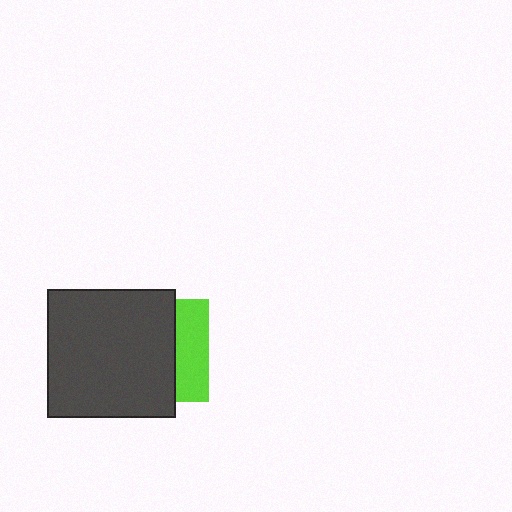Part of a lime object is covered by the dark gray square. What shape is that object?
It is a square.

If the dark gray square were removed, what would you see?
You would see the complete lime square.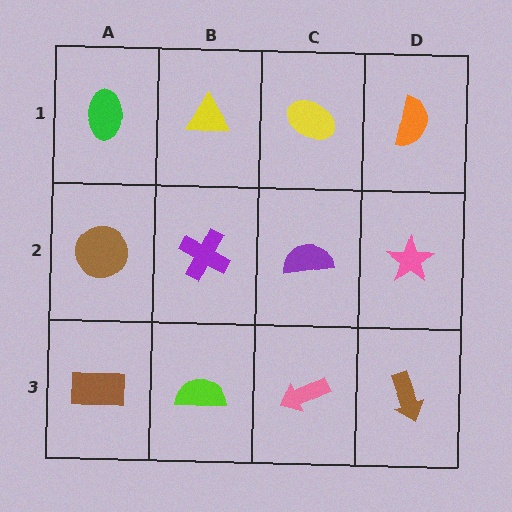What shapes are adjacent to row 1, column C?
A purple semicircle (row 2, column C), a yellow triangle (row 1, column B), an orange semicircle (row 1, column D).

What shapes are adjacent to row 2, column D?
An orange semicircle (row 1, column D), a brown arrow (row 3, column D), a purple semicircle (row 2, column C).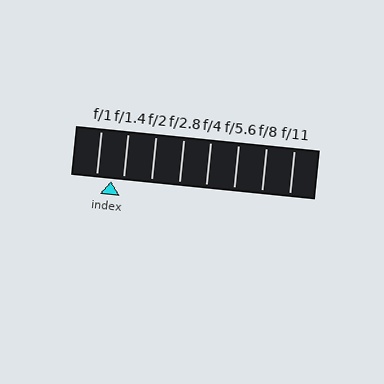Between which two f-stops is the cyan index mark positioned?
The index mark is between f/1 and f/1.4.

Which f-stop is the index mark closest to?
The index mark is closest to f/1.4.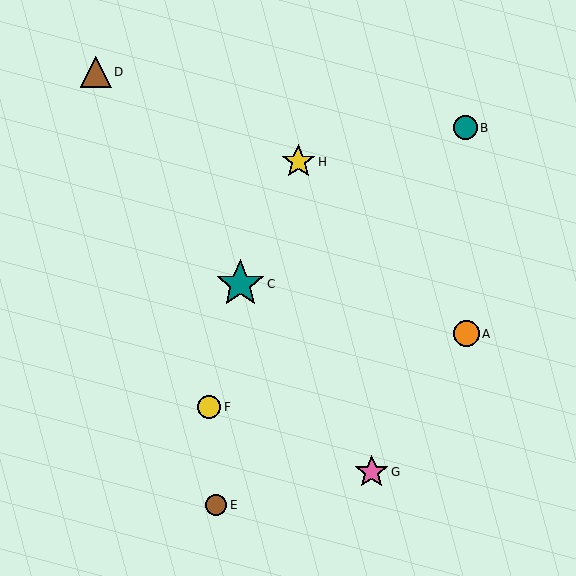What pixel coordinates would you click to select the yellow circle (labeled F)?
Click at (209, 407) to select the yellow circle F.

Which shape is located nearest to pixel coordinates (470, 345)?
The orange circle (labeled A) at (466, 334) is nearest to that location.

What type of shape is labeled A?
Shape A is an orange circle.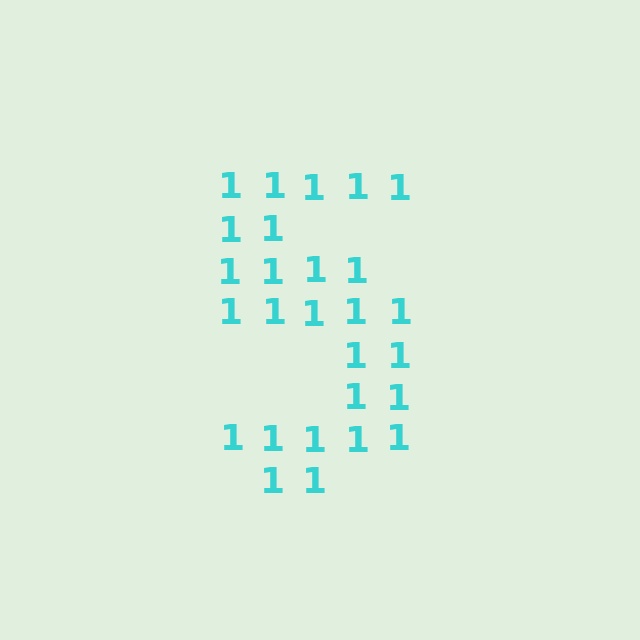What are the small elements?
The small elements are digit 1's.